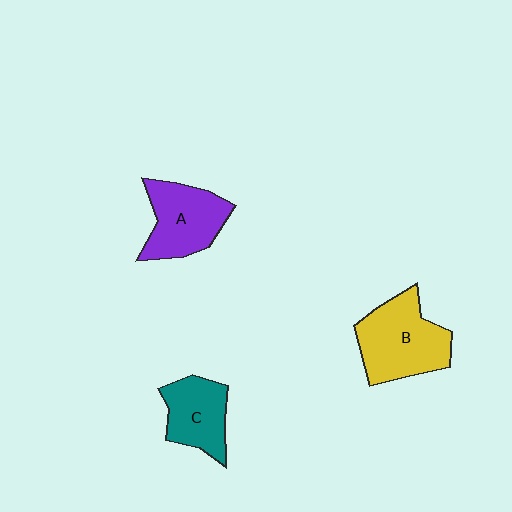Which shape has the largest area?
Shape B (yellow).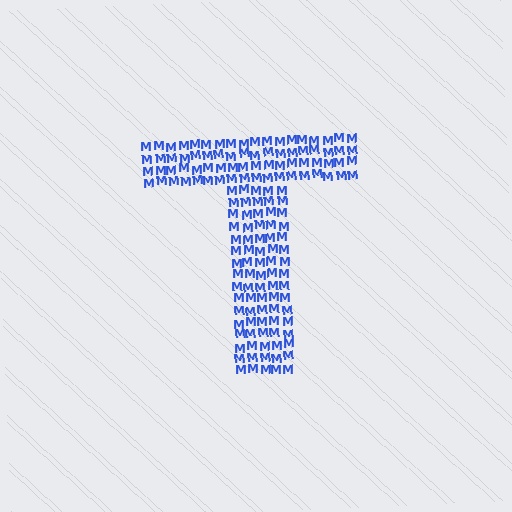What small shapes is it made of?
It is made of small letter M's.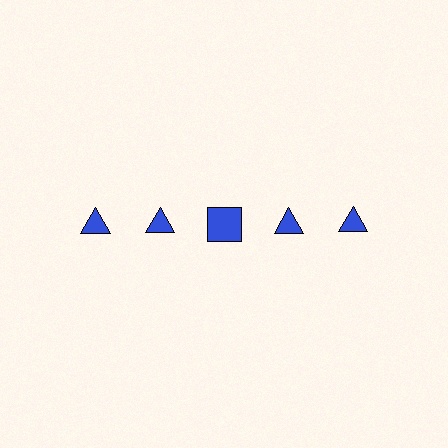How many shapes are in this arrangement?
There are 5 shapes arranged in a grid pattern.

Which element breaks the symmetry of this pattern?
The blue square in the top row, center column breaks the symmetry. All other shapes are blue triangles.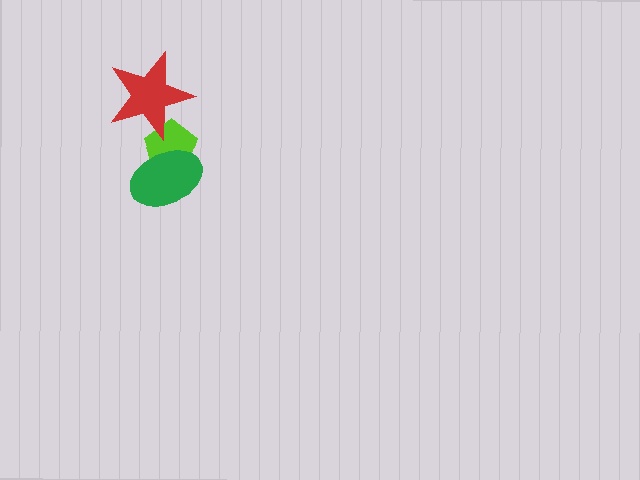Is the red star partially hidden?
No, no other shape covers it.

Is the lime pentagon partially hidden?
Yes, it is partially covered by another shape.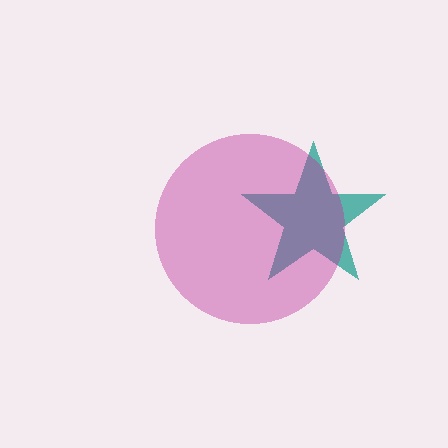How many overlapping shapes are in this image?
There are 2 overlapping shapes in the image.